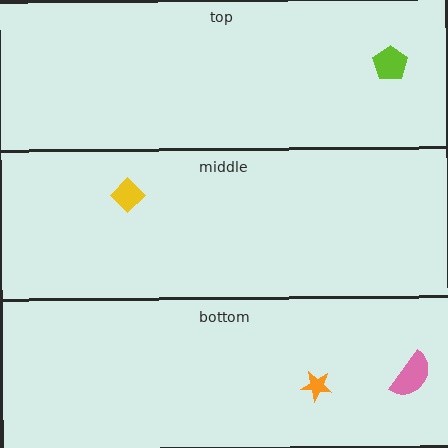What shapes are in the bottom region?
The orange star, the pink semicircle.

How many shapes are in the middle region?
1.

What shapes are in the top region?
The lime pentagon.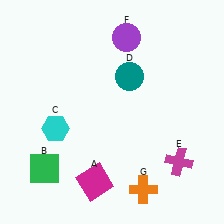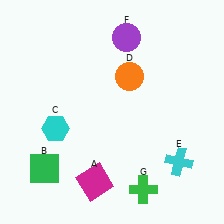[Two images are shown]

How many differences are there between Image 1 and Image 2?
There are 3 differences between the two images.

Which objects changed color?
D changed from teal to orange. E changed from magenta to cyan. G changed from orange to green.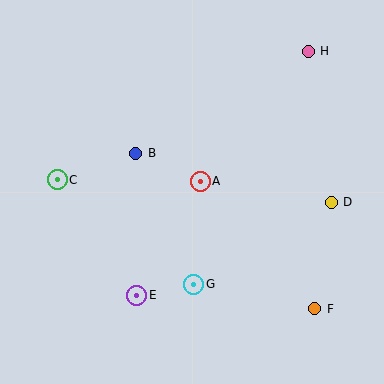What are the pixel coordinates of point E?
Point E is at (137, 295).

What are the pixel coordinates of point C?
Point C is at (57, 180).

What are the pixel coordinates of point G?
Point G is at (194, 284).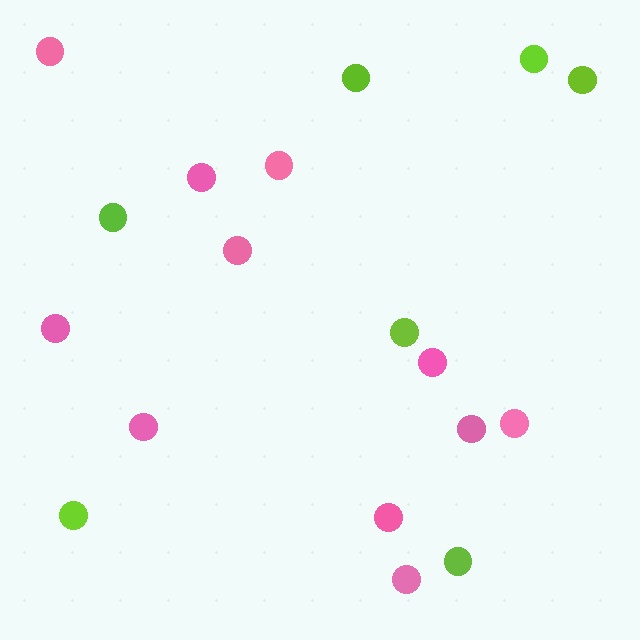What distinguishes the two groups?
There are 2 groups: one group of lime circles (7) and one group of pink circles (11).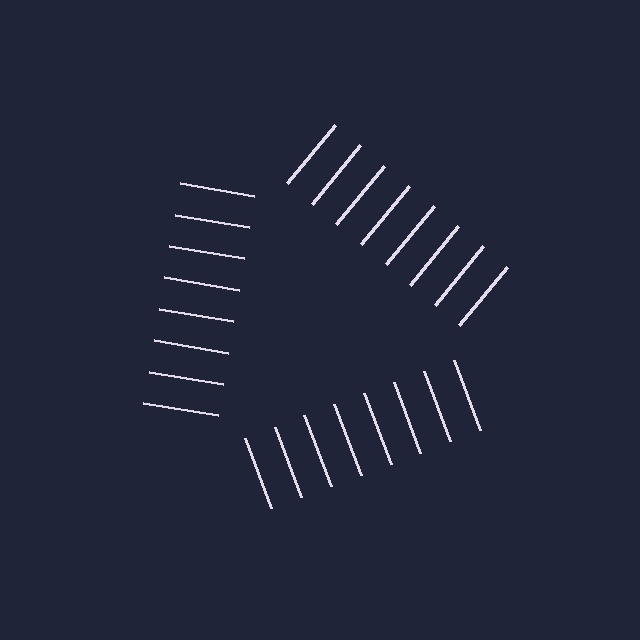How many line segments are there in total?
24 — 8 along each of the 3 edges.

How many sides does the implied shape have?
3 sides — the line-ends trace a triangle.